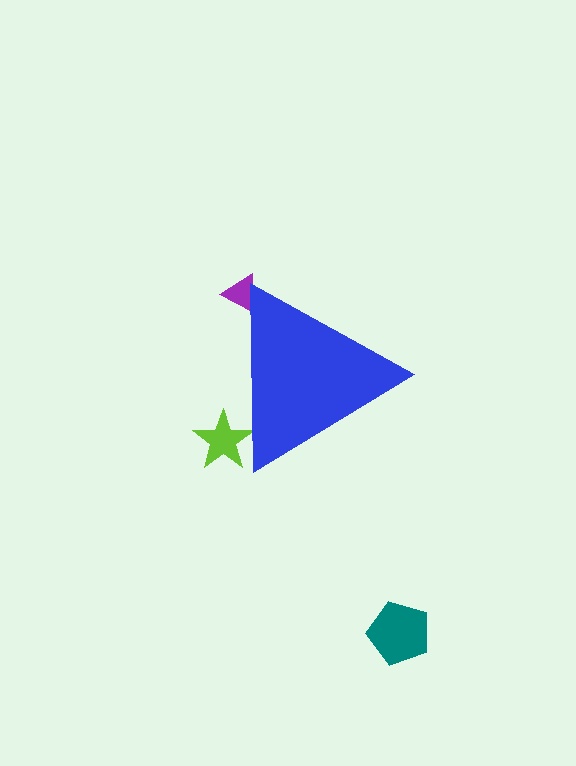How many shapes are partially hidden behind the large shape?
2 shapes are partially hidden.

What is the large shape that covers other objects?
A blue triangle.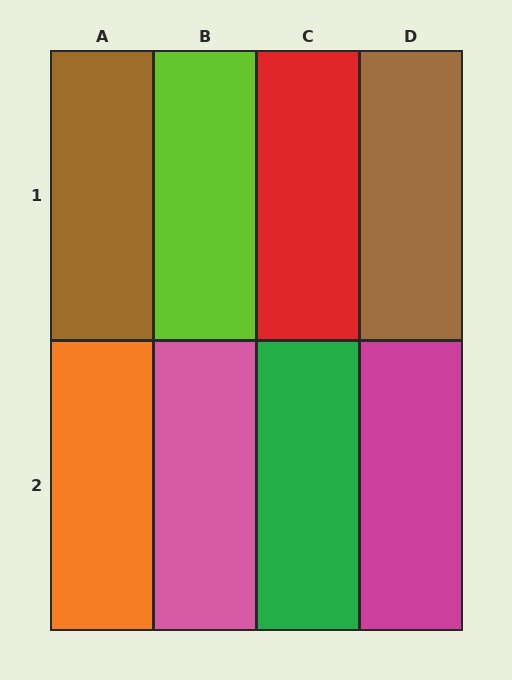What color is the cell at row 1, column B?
Lime.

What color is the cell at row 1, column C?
Red.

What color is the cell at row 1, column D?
Brown.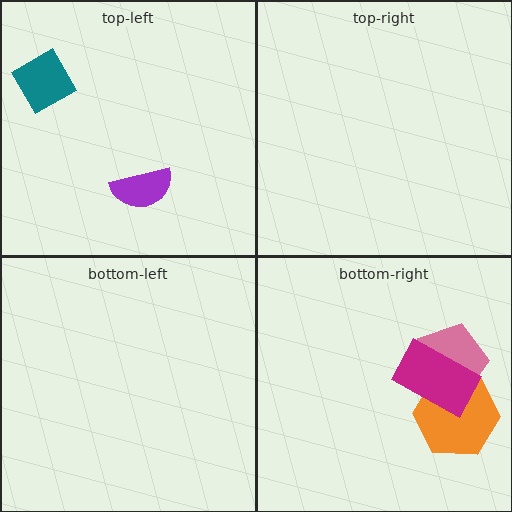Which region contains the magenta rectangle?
The bottom-right region.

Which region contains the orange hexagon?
The bottom-right region.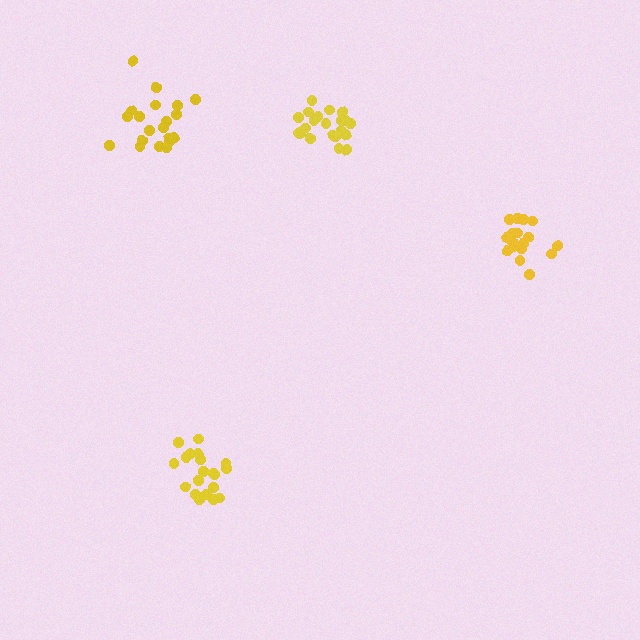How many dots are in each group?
Group 1: 18 dots, Group 2: 21 dots, Group 3: 20 dots, Group 4: 20 dots (79 total).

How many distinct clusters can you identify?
There are 4 distinct clusters.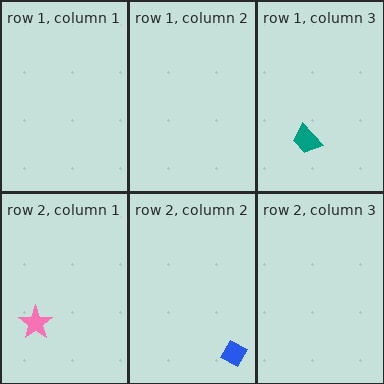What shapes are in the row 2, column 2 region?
The blue diamond.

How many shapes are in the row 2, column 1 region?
1.